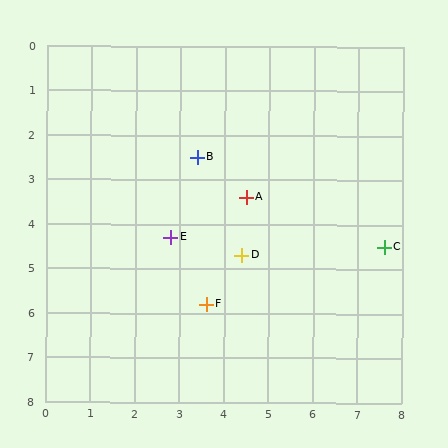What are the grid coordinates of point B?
Point B is at approximately (3.4, 2.5).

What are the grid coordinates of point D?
Point D is at approximately (4.4, 4.7).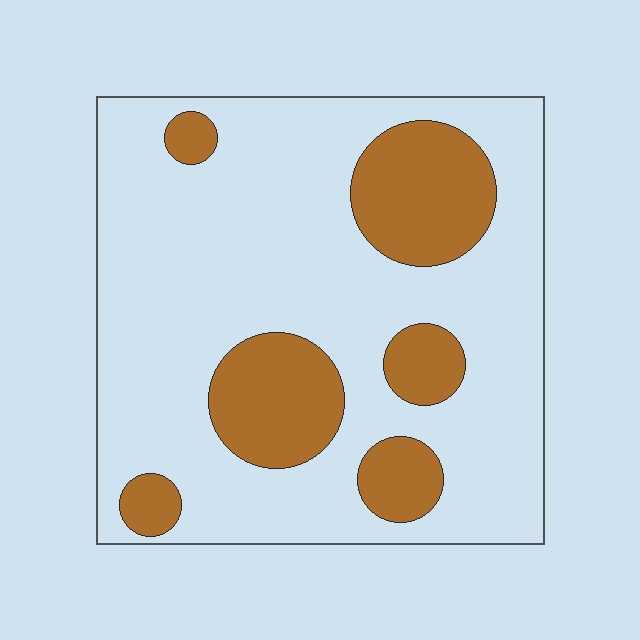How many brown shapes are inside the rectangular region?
6.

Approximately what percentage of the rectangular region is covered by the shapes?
Approximately 25%.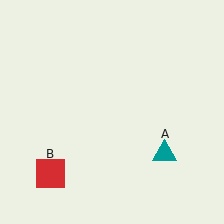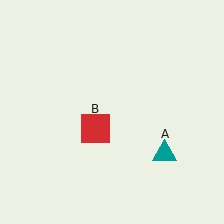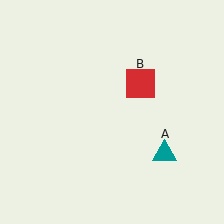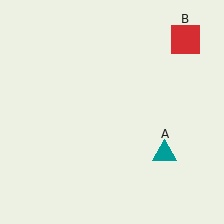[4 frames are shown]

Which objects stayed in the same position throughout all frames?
Teal triangle (object A) remained stationary.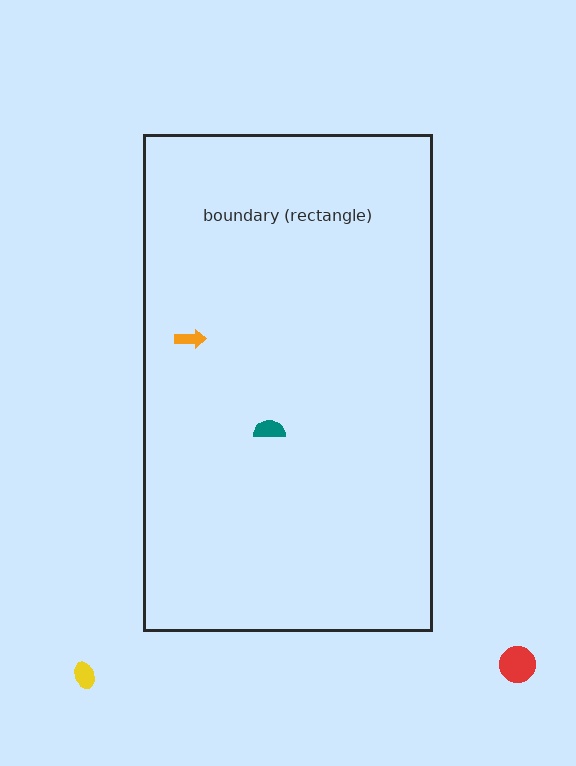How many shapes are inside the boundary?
2 inside, 2 outside.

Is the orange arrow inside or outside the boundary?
Inside.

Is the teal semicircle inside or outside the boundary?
Inside.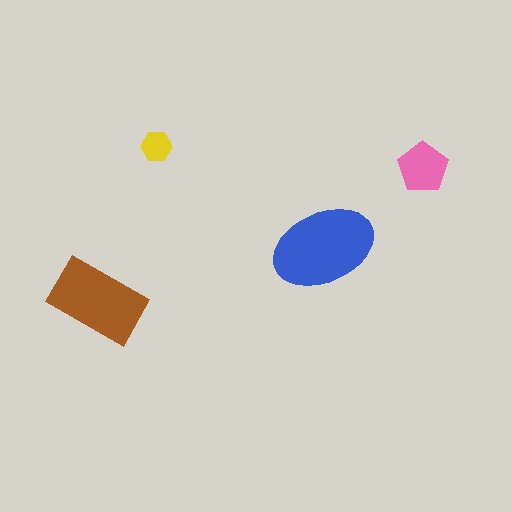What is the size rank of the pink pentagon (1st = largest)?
3rd.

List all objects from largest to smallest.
The blue ellipse, the brown rectangle, the pink pentagon, the yellow hexagon.